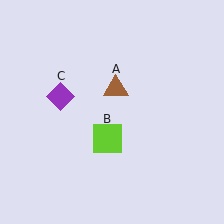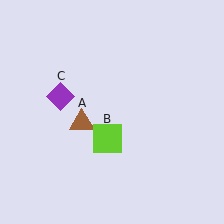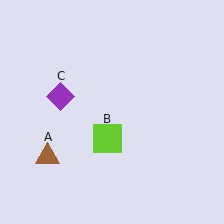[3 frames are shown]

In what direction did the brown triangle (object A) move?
The brown triangle (object A) moved down and to the left.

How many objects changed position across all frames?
1 object changed position: brown triangle (object A).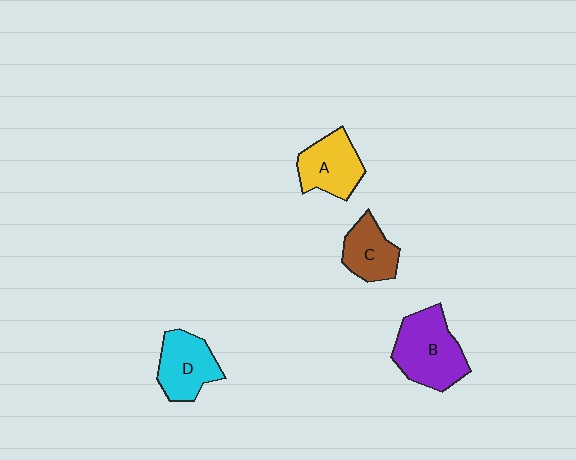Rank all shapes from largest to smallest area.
From largest to smallest: B (purple), D (cyan), A (yellow), C (brown).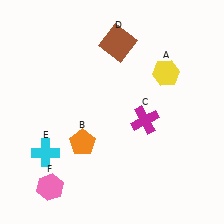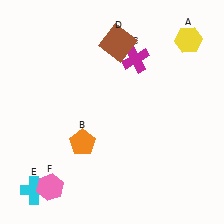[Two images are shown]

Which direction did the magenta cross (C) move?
The magenta cross (C) moved up.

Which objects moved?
The objects that moved are: the yellow hexagon (A), the magenta cross (C), the cyan cross (E).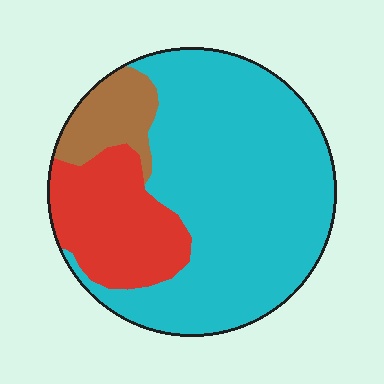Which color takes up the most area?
Cyan, at roughly 70%.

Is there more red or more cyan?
Cyan.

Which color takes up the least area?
Brown, at roughly 10%.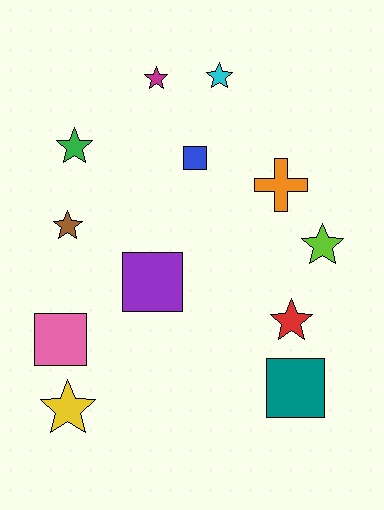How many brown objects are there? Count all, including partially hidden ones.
There is 1 brown object.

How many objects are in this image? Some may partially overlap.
There are 12 objects.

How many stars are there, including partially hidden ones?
There are 7 stars.